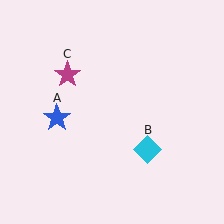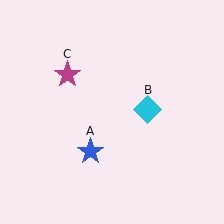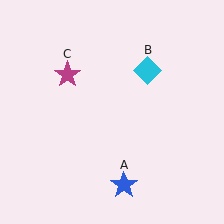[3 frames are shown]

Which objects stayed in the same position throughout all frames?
Magenta star (object C) remained stationary.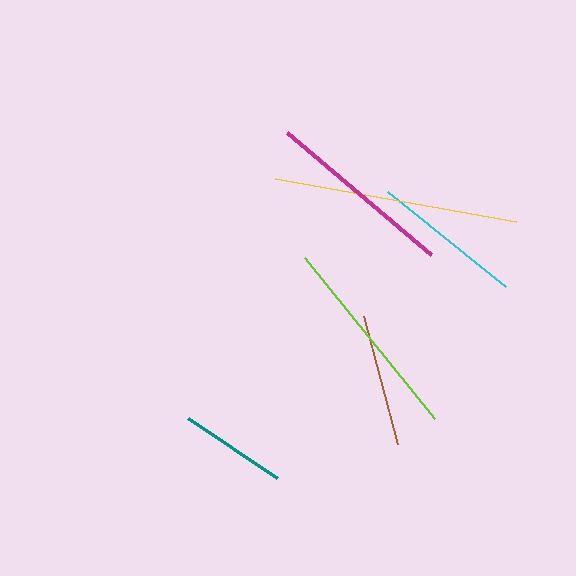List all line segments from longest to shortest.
From longest to shortest: yellow, lime, magenta, cyan, brown, teal.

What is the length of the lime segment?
The lime segment is approximately 208 pixels long.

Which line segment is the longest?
The yellow line is the longest at approximately 245 pixels.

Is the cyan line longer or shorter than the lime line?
The lime line is longer than the cyan line.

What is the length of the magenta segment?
The magenta segment is approximately 189 pixels long.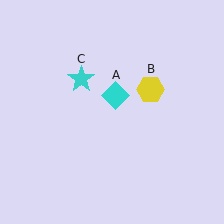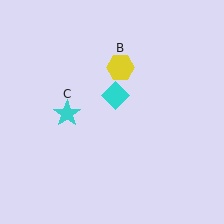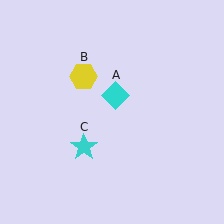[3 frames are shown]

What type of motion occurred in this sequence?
The yellow hexagon (object B), cyan star (object C) rotated counterclockwise around the center of the scene.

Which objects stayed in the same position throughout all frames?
Cyan diamond (object A) remained stationary.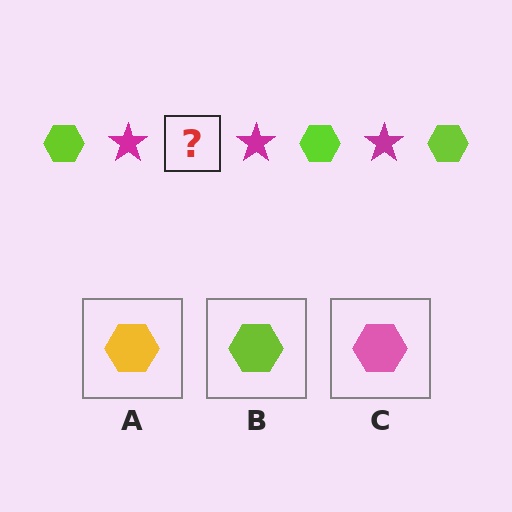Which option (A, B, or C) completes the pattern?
B.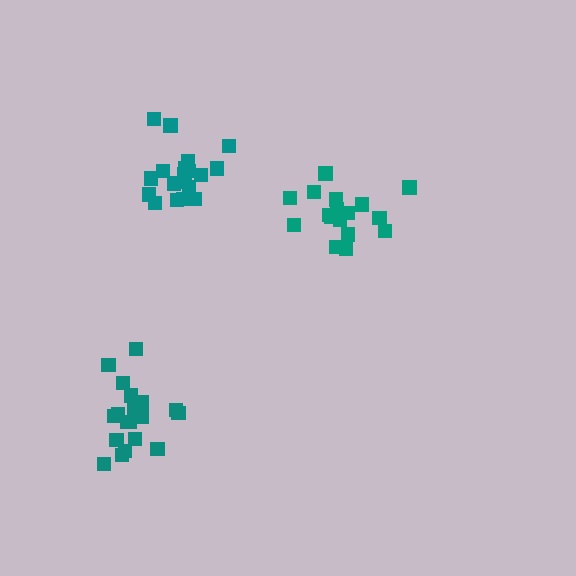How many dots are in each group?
Group 1: 17 dots, Group 2: 19 dots, Group 3: 19 dots (55 total).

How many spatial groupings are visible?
There are 3 spatial groupings.